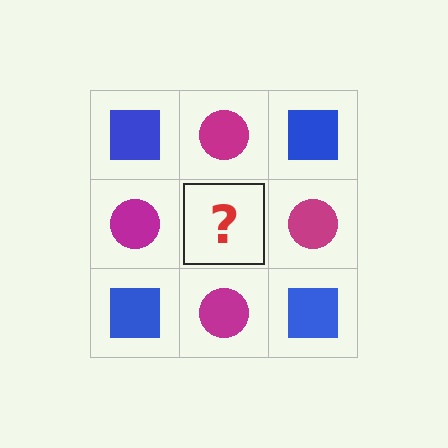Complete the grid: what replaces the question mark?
The question mark should be replaced with a blue square.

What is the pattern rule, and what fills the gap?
The rule is that it alternates blue square and magenta circle in a checkerboard pattern. The gap should be filled with a blue square.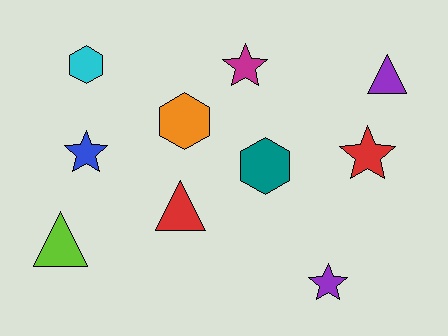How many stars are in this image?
There are 4 stars.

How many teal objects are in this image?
There is 1 teal object.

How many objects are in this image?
There are 10 objects.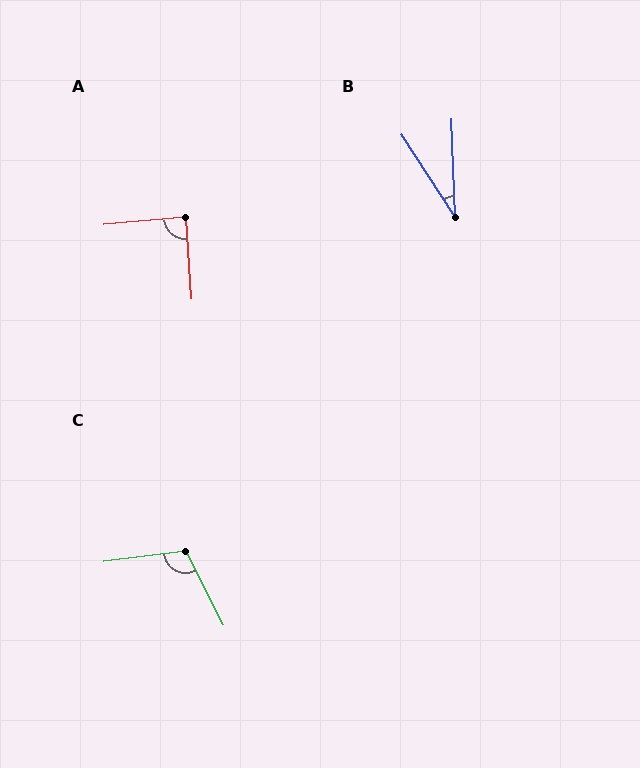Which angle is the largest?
C, at approximately 110 degrees.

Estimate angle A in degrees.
Approximately 88 degrees.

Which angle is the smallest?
B, at approximately 31 degrees.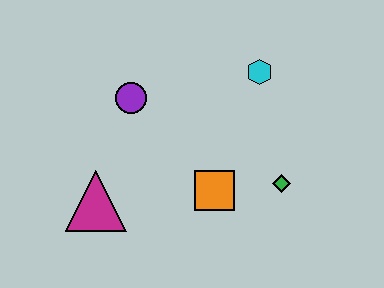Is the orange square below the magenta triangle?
No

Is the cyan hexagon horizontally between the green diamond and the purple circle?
Yes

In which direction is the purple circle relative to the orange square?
The purple circle is above the orange square.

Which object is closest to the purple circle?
The magenta triangle is closest to the purple circle.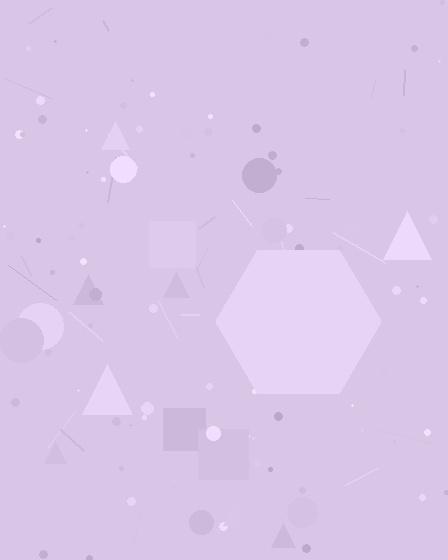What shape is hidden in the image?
A hexagon is hidden in the image.